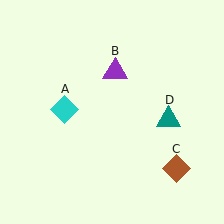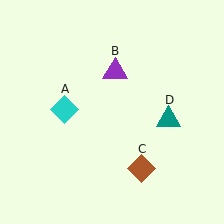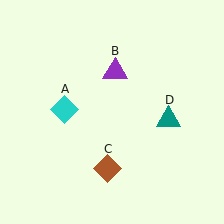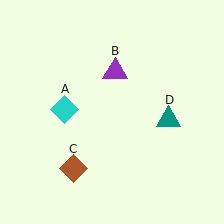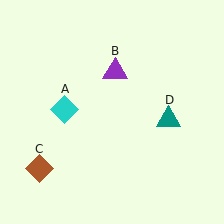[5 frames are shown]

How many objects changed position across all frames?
1 object changed position: brown diamond (object C).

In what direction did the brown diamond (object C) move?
The brown diamond (object C) moved left.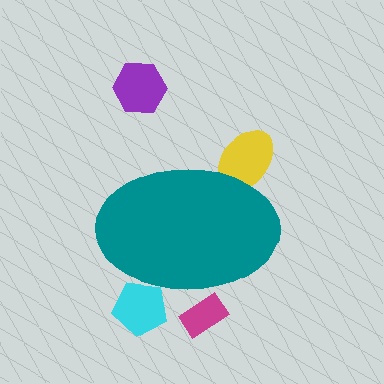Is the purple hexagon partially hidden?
No, the purple hexagon is fully visible.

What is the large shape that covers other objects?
A teal ellipse.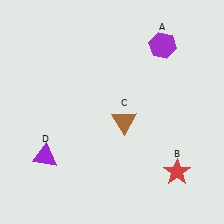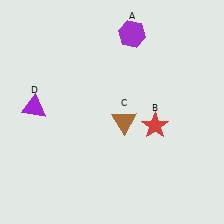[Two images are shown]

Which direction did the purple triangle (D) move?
The purple triangle (D) moved up.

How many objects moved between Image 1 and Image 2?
3 objects moved between the two images.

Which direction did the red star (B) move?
The red star (B) moved up.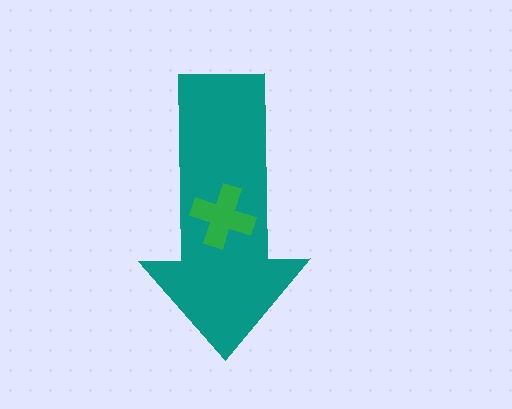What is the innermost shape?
The green cross.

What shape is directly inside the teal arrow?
The green cross.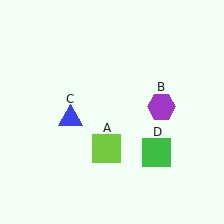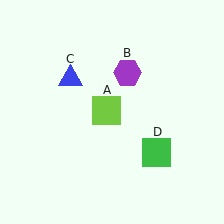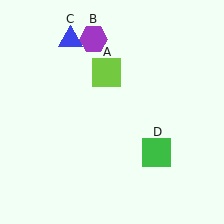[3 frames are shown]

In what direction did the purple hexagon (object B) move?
The purple hexagon (object B) moved up and to the left.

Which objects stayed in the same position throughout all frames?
Green square (object D) remained stationary.